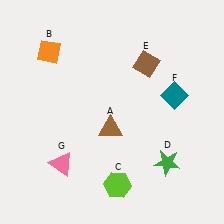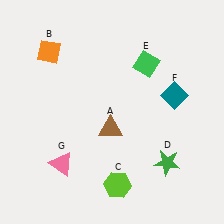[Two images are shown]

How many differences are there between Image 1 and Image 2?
There is 1 difference between the two images.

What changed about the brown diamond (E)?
In Image 1, E is brown. In Image 2, it changed to green.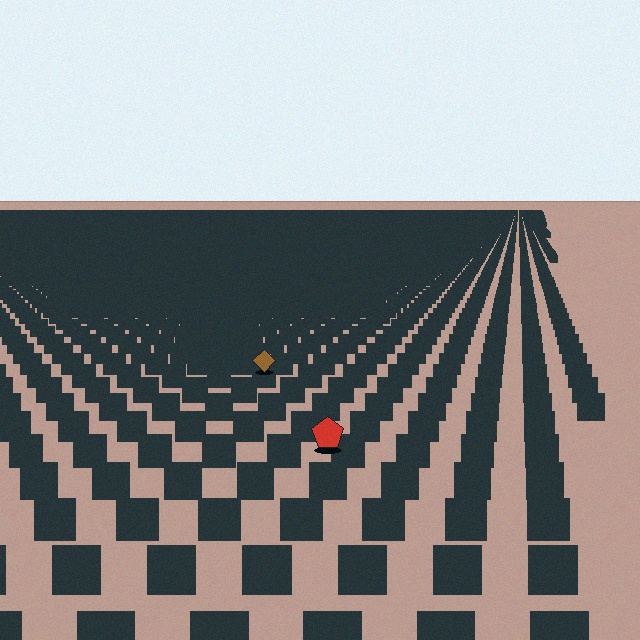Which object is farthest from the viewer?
The brown diamond is farthest from the viewer. It appears smaller and the ground texture around it is denser.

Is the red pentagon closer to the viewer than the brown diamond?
Yes. The red pentagon is closer — you can tell from the texture gradient: the ground texture is coarser near it.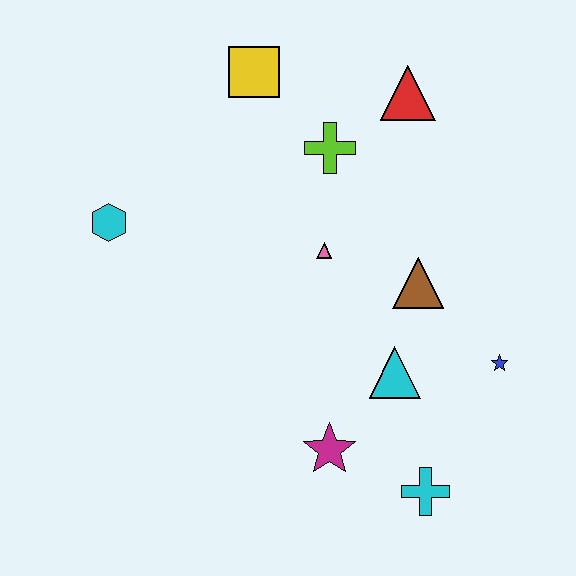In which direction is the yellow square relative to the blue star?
The yellow square is above the blue star.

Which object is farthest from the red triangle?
The cyan cross is farthest from the red triangle.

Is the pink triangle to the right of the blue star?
No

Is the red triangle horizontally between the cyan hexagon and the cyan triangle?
No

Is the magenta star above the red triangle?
No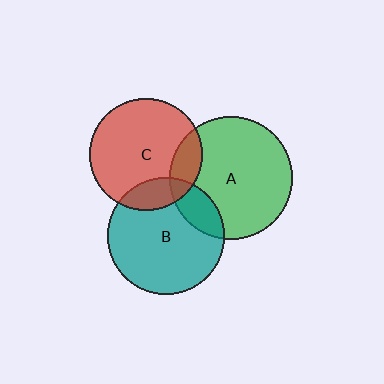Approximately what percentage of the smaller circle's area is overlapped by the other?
Approximately 15%.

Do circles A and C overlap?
Yes.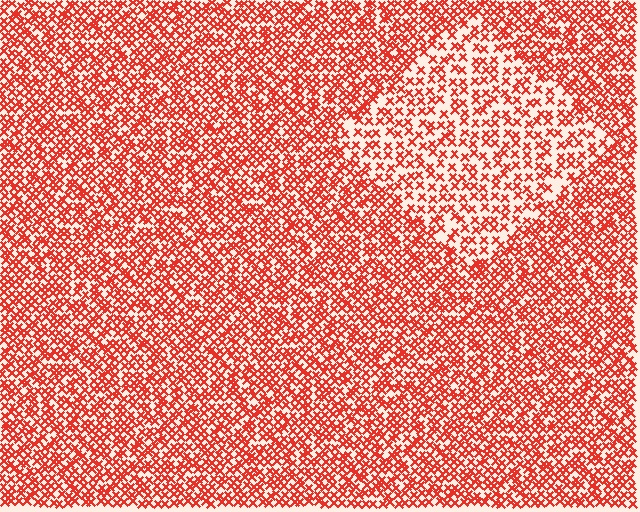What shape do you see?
I see a diamond.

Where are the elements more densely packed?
The elements are more densely packed outside the diamond boundary.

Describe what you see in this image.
The image contains small red elements arranged at two different densities. A diamond-shaped region is visible where the elements are less densely packed than the surrounding area.